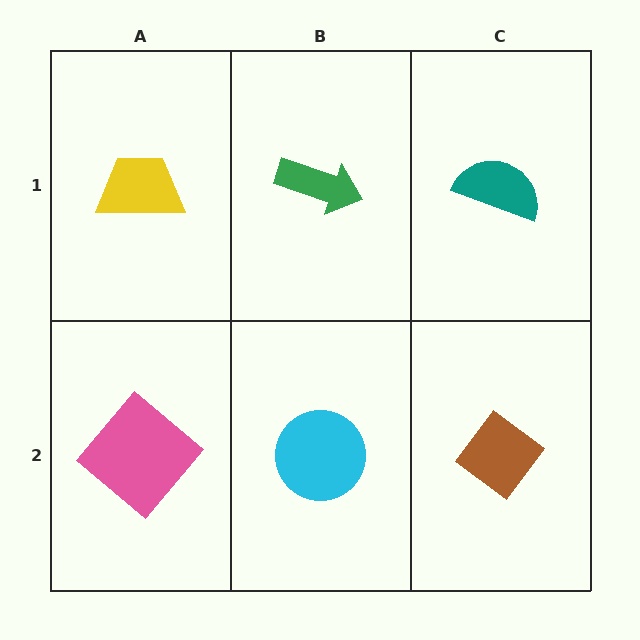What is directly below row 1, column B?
A cyan circle.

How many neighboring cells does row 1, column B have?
3.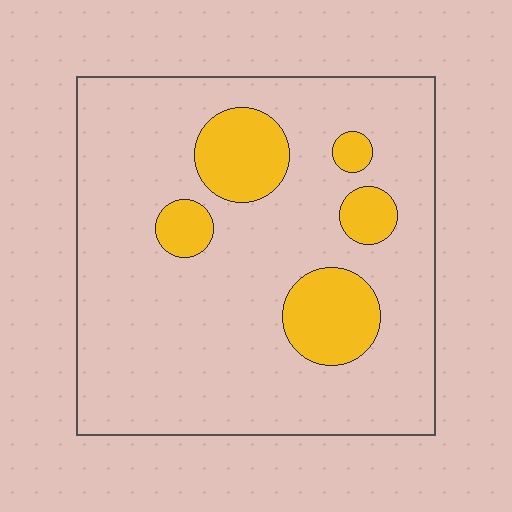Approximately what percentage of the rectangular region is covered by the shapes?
Approximately 15%.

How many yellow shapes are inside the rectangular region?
5.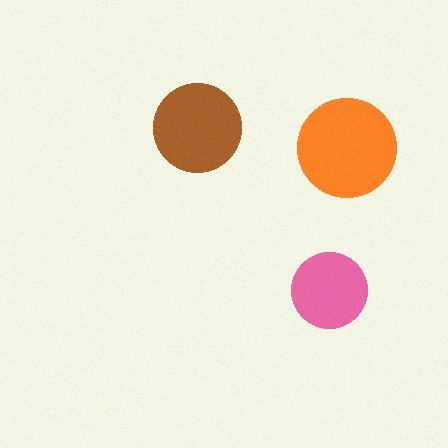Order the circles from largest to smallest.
the orange one, the brown one, the pink one.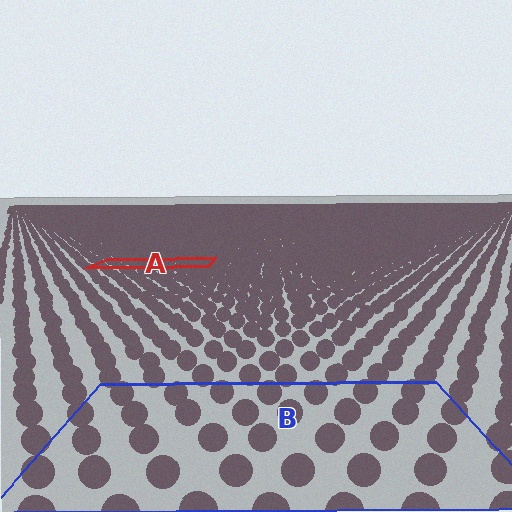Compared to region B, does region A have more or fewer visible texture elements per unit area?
Region A has more texture elements per unit area — they are packed more densely because it is farther away.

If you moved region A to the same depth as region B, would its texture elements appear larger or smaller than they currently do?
They would appear larger. At a closer depth, the same texture elements are projected at a bigger on-screen size.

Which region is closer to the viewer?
Region B is closer. The texture elements there are larger and more spread out.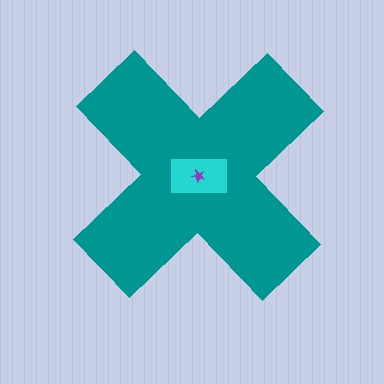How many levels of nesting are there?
3.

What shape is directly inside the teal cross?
The cyan rectangle.